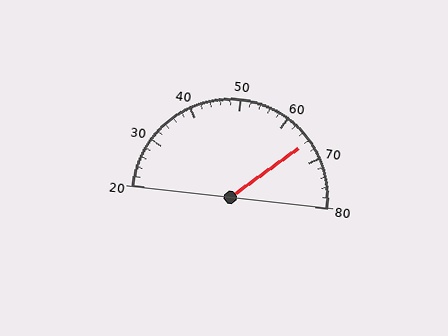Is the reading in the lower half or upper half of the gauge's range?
The reading is in the upper half of the range (20 to 80).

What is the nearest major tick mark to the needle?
The nearest major tick mark is 70.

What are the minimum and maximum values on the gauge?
The gauge ranges from 20 to 80.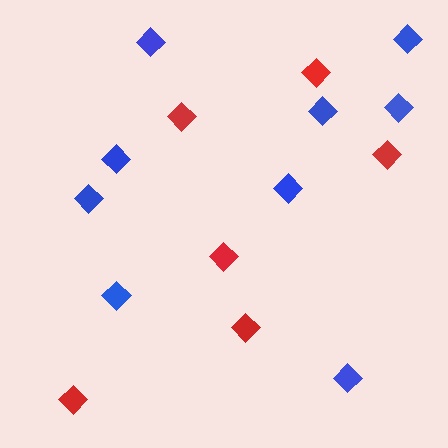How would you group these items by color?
There are 2 groups: one group of red diamonds (6) and one group of blue diamonds (9).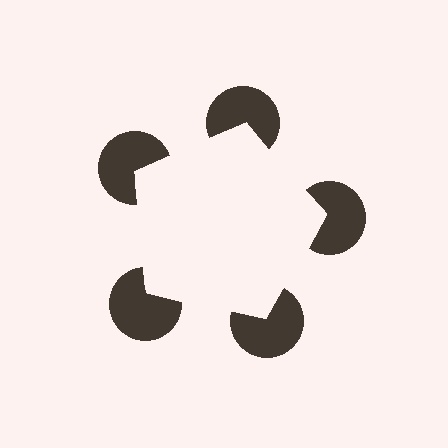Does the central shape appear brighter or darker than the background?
It typically appears slightly brighter than the background, even though no actual brightness change is drawn.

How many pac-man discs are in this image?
There are 5 — one at each vertex of the illusory pentagon.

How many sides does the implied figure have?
5 sides.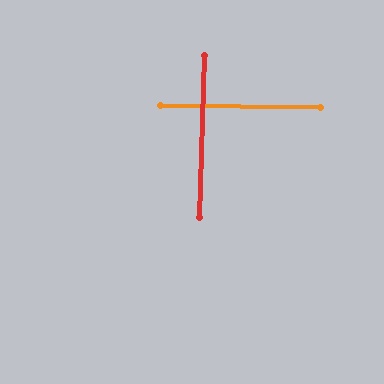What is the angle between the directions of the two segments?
Approximately 89 degrees.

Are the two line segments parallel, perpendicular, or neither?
Perpendicular — they meet at approximately 89°.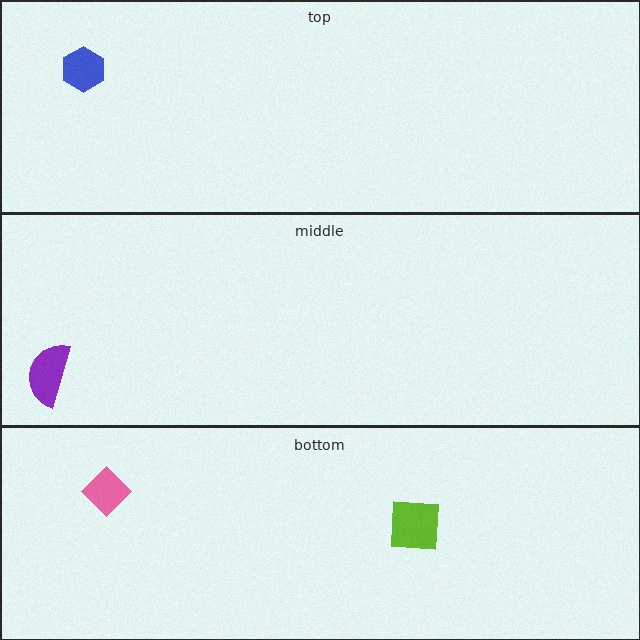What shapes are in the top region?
The blue hexagon.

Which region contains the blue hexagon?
The top region.